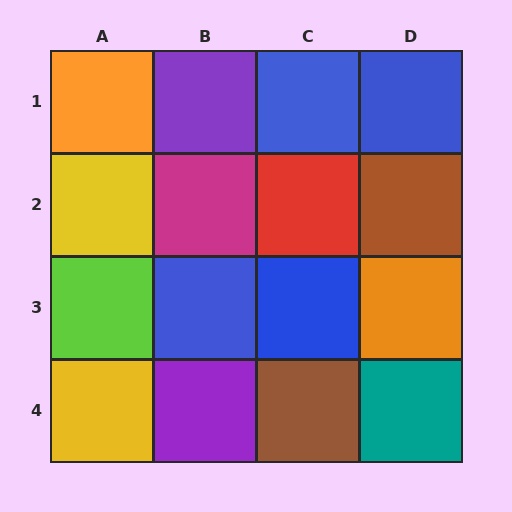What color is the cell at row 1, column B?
Purple.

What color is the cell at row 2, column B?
Magenta.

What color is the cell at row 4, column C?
Brown.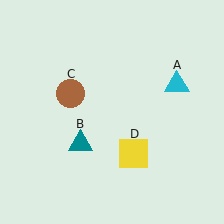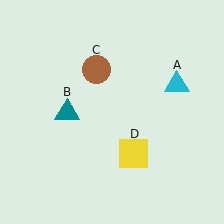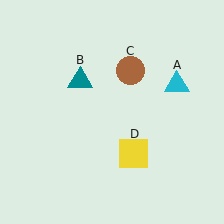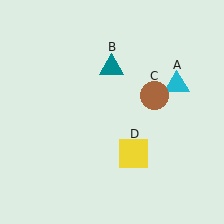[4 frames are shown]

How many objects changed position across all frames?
2 objects changed position: teal triangle (object B), brown circle (object C).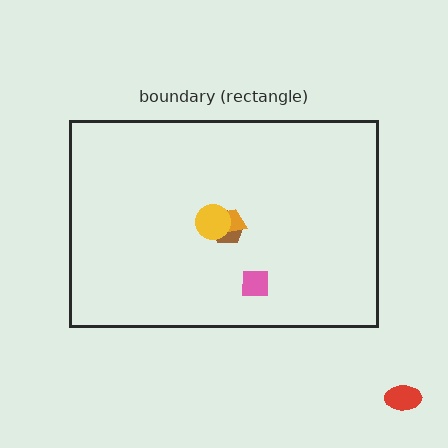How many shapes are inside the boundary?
4 inside, 1 outside.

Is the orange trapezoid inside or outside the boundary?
Inside.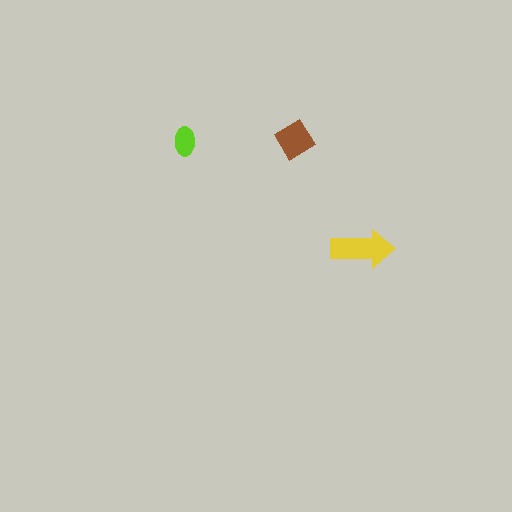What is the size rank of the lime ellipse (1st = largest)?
3rd.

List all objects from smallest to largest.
The lime ellipse, the brown diamond, the yellow arrow.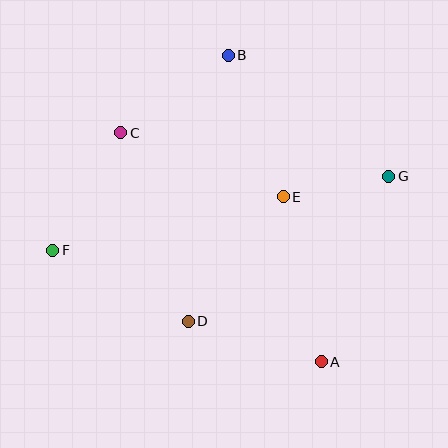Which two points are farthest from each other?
Points F and G are farthest from each other.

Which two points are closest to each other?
Points E and G are closest to each other.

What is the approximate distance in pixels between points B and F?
The distance between B and F is approximately 262 pixels.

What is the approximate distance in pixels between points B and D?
The distance between B and D is approximately 269 pixels.